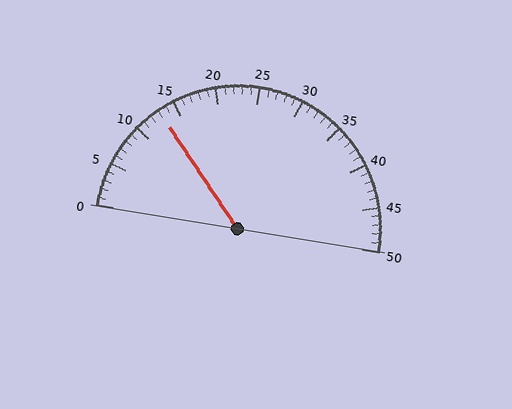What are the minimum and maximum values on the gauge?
The gauge ranges from 0 to 50.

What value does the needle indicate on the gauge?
The needle indicates approximately 13.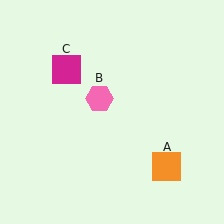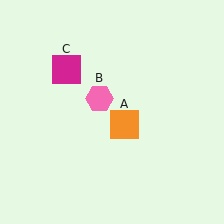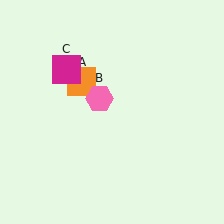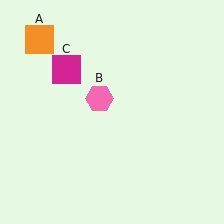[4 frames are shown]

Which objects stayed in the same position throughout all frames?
Pink hexagon (object B) and magenta square (object C) remained stationary.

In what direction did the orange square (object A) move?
The orange square (object A) moved up and to the left.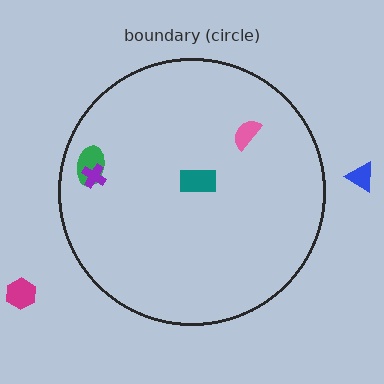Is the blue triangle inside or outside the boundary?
Outside.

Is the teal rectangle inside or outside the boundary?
Inside.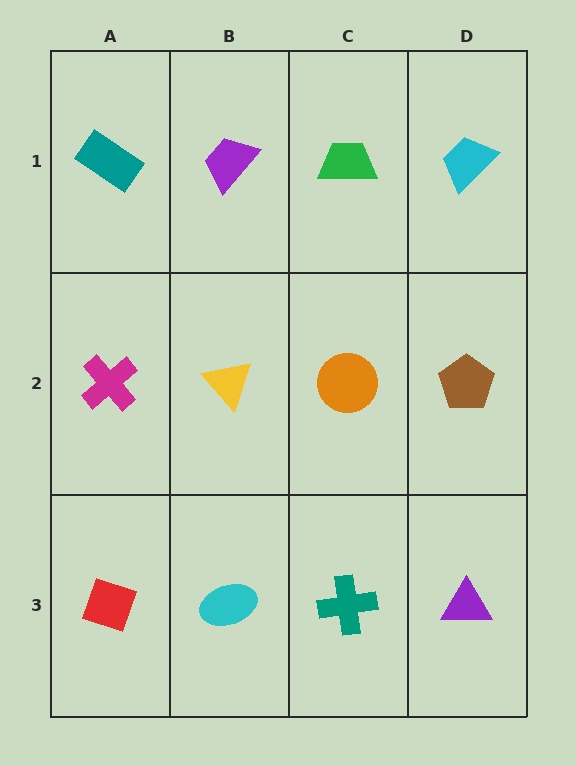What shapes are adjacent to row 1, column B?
A yellow triangle (row 2, column B), a teal rectangle (row 1, column A), a green trapezoid (row 1, column C).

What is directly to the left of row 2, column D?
An orange circle.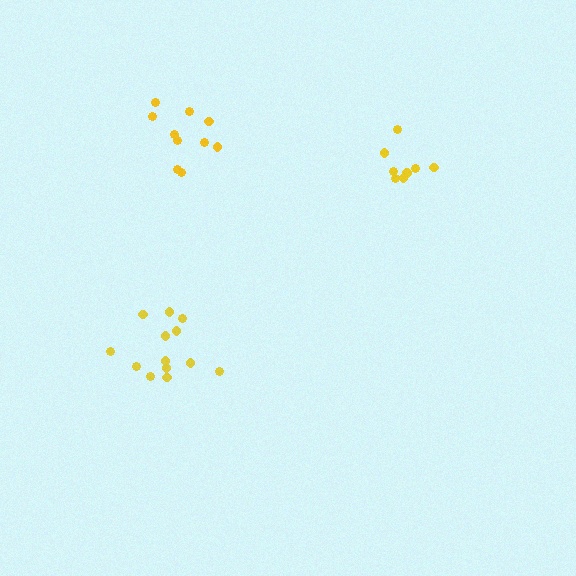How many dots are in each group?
Group 1: 10 dots, Group 2: 13 dots, Group 3: 8 dots (31 total).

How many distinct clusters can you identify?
There are 3 distinct clusters.